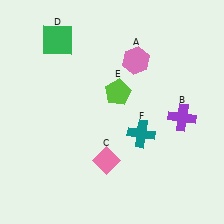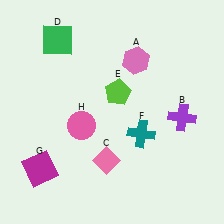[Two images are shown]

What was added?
A magenta square (G), a pink circle (H) were added in Image 2.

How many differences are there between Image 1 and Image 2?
There are 2 differences between the two images.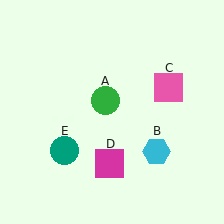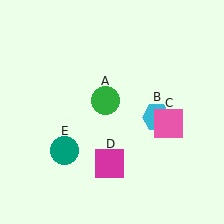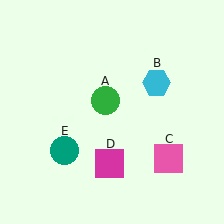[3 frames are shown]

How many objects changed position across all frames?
2 objects changed position: cyan hexagon (object B), pink square (object C).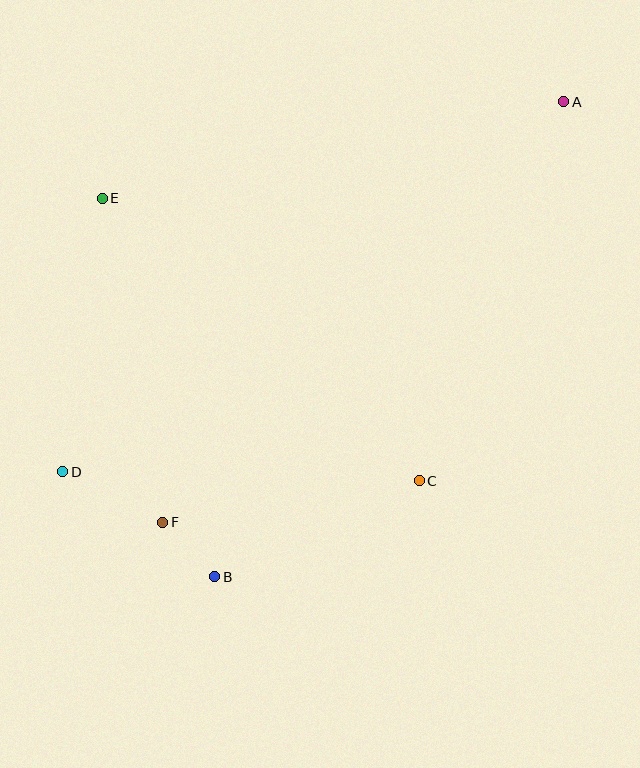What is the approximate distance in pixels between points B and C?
The distance between B and C is approximately 226 pixels.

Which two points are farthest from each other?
Points A and D are farthest from each other.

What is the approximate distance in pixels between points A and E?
The distance between A and E is approximately 472 pixels.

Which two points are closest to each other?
Points B and F are closest to each other.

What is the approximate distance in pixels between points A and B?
The distance between A and B is approximately 589 pixels.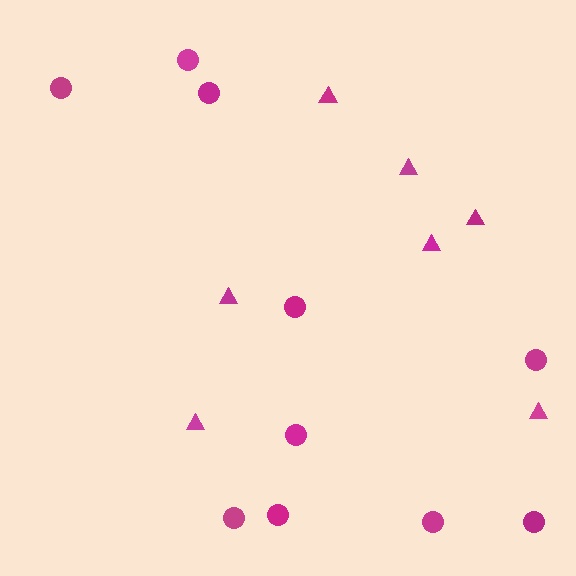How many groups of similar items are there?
There are 2 groups: one group of triangles (7) and one group of circles (10).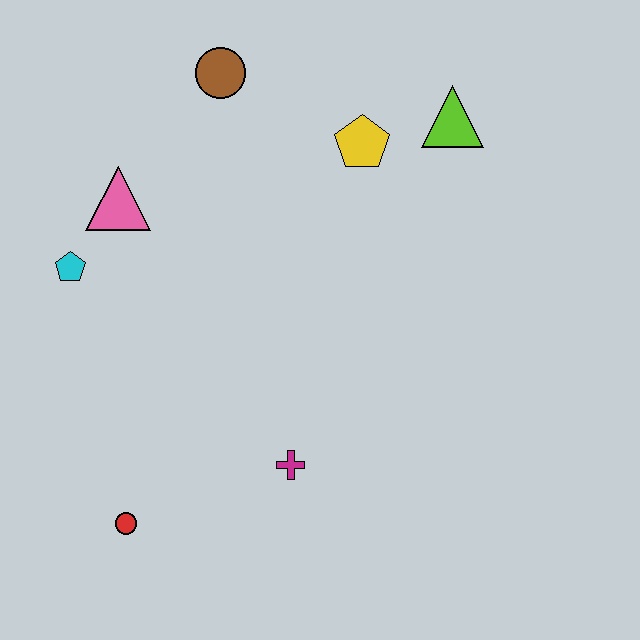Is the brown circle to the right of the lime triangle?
No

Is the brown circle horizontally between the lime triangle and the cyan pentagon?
Yes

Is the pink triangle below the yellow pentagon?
Yes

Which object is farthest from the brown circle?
The red circle is farthest from the brown circle.